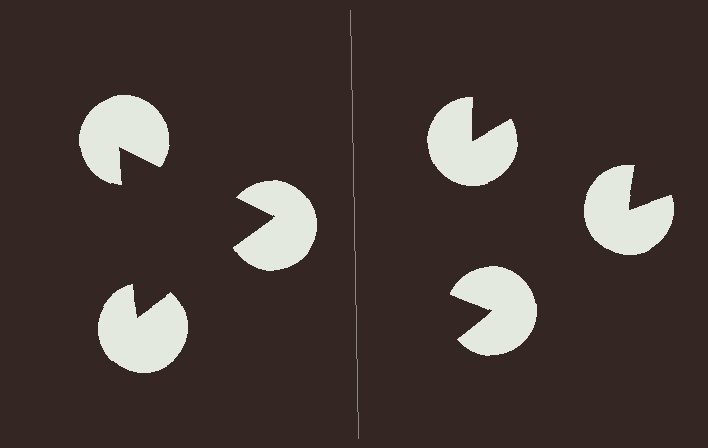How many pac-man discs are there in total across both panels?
6 — 3 on each side.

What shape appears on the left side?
An illusory triangle.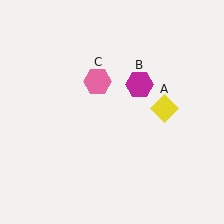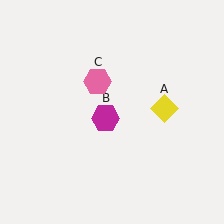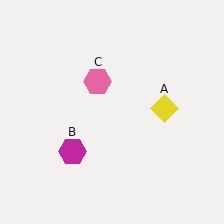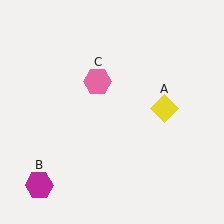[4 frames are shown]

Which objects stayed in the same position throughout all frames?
Yellow diamond (object A) and pink hexagon (object C) remained stationary.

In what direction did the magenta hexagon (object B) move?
The magenta hexagon (object B) moved down and to the left.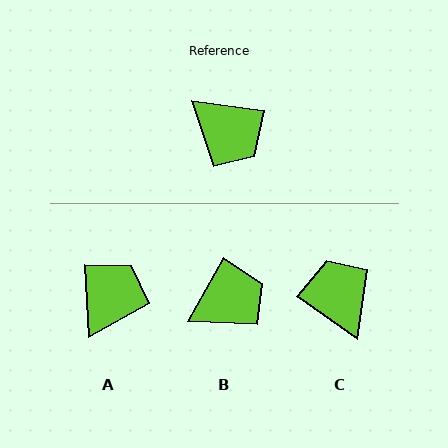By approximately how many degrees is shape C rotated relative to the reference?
Approximately 153 degrees counter-clockwise.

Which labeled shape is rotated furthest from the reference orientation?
C, about 153 degrees away.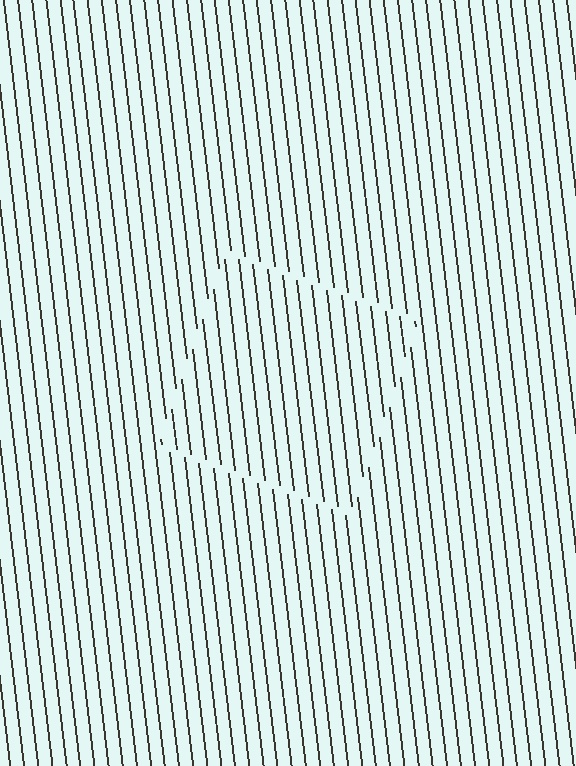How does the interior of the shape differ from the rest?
The interior of the shape contains the same grating, shifted by half a period — the contour is defined by the phase discontinuity where line-ends from the inner and outer gratings abut.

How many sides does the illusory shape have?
4 sides — the line-ends trace a square.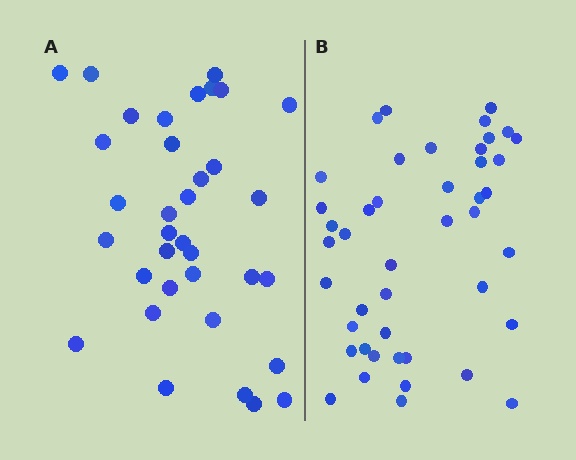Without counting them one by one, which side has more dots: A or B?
Region B (the right region) has more dots.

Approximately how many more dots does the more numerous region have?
Region B has roughly 8 or so more dots than region A.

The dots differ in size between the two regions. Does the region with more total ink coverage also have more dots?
No. Region A has more total ink coverage because its dots are larger, but region B actually contains more individual dots. Total area can be misleading — the number of items is what matters here.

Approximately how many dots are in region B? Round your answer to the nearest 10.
About 40 dots. (The exact count is 44, which rounds to 40.)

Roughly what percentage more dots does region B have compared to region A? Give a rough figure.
About 25% more.